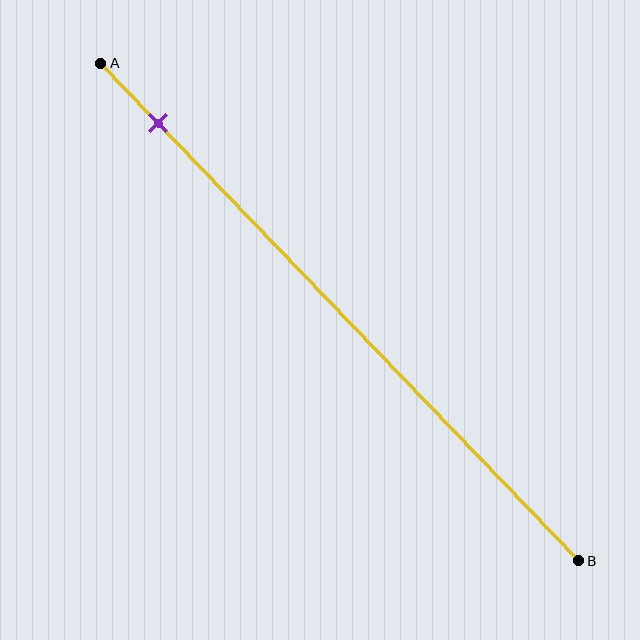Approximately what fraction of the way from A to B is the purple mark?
The purple mark is approximately 10% of the way from A to B.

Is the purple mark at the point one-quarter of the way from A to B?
No, the mark is at about 10% from A, not at the 25% one-quarter point.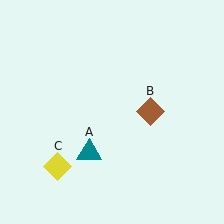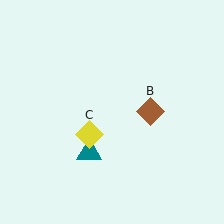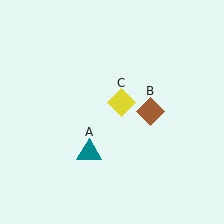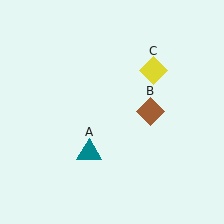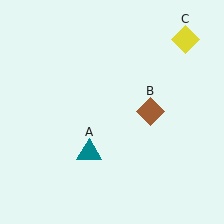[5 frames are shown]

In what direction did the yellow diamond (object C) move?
The yellow diamond (object C) moved up and to the right.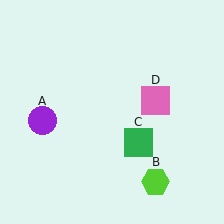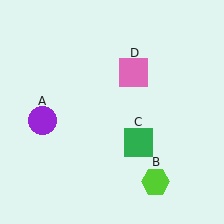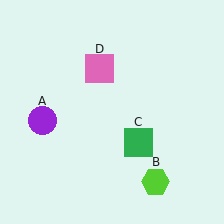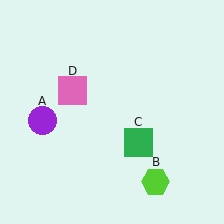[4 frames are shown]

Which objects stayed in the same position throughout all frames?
Purple circle (object A) and lime hexagon (object B) and green square (object C) remained stationary.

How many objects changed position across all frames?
1 object changed position: pink square (object D).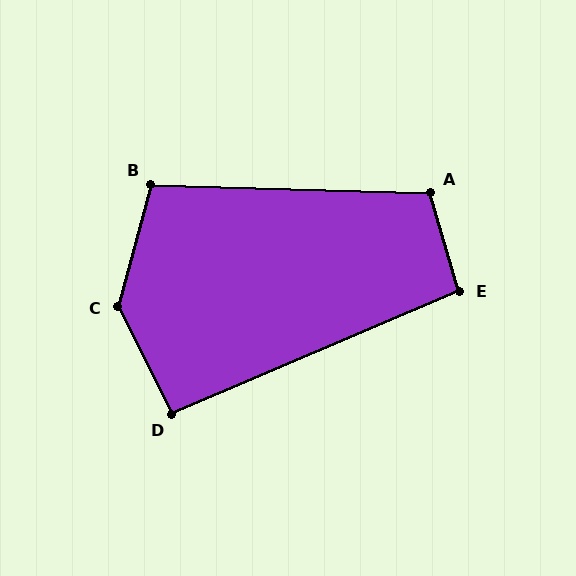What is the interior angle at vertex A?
Approximately 108 degrees (obtuse).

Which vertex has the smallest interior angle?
D, at approximately 94 degrees.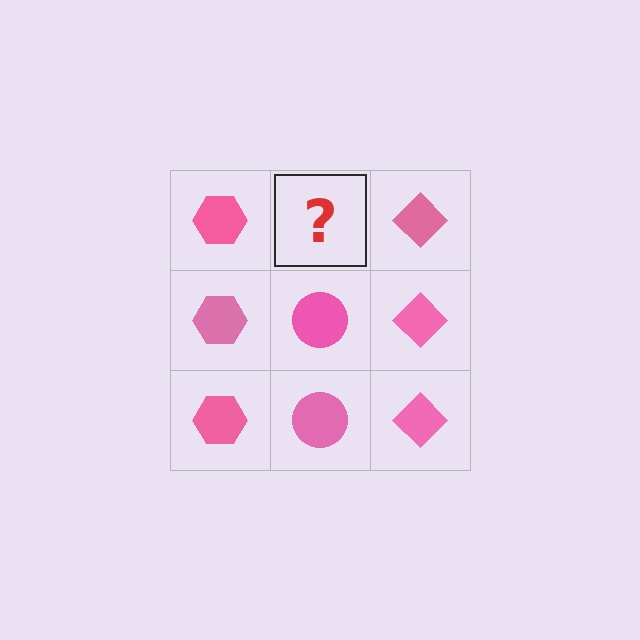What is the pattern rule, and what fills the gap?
The rule is that each column has a consistent shape. The gap should be filled with a pink circle.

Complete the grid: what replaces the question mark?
The question mark should be replaced with a pink circle.